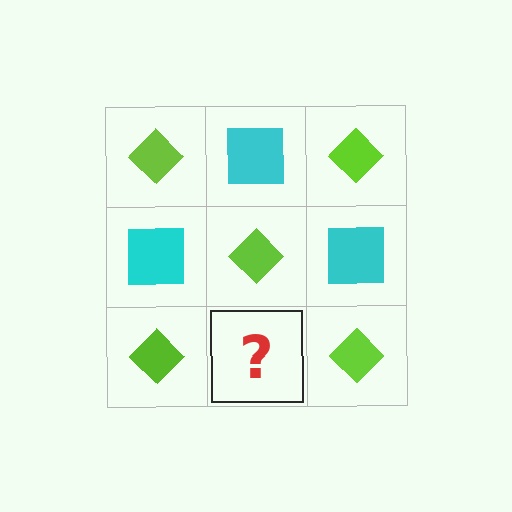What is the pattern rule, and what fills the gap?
The rule is that it alternates lime diamond and cyan square in a checkerboard pattern. The gap should be filled with a cyan square.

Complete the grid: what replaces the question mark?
The question mark should be replaced with a cyan square.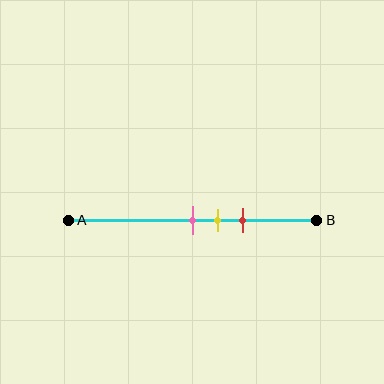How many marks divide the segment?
There are 3 marks dividing the segment.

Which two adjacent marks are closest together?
The pink and yellow marks are the closest adjacent pair.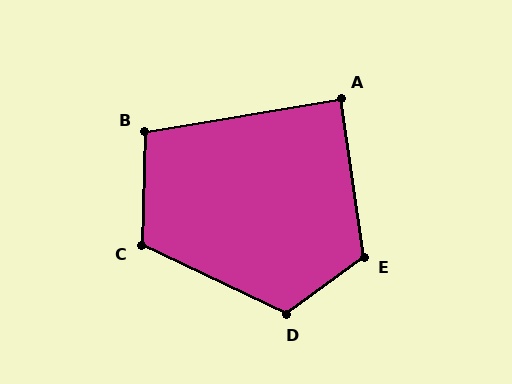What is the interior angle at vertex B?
Approximately 101 degrees (obtuse).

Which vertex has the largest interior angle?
E, at approximately 118 degrees.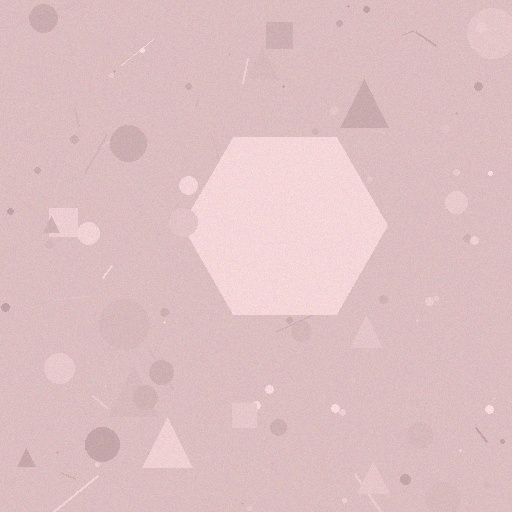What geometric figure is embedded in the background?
A hexagon is embedded in the background.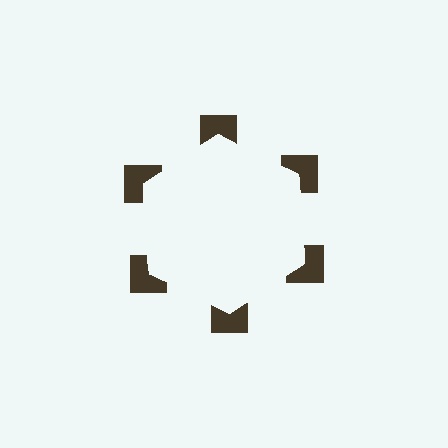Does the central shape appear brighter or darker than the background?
It typically appears slightly brighter than the background, even though no actual brightness change is drawn.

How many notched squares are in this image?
There are 6 — one at each vertex of the illusory hexagon.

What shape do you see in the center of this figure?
An illusory hexagon — its edges are inferred from the aligned wedge cuts in the notched squares, not physically drawn.